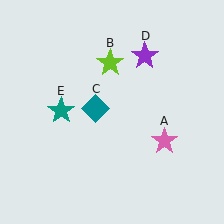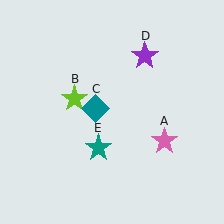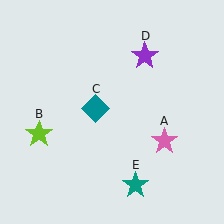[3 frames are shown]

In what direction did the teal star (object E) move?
The teal star (object E) moved down and to the right.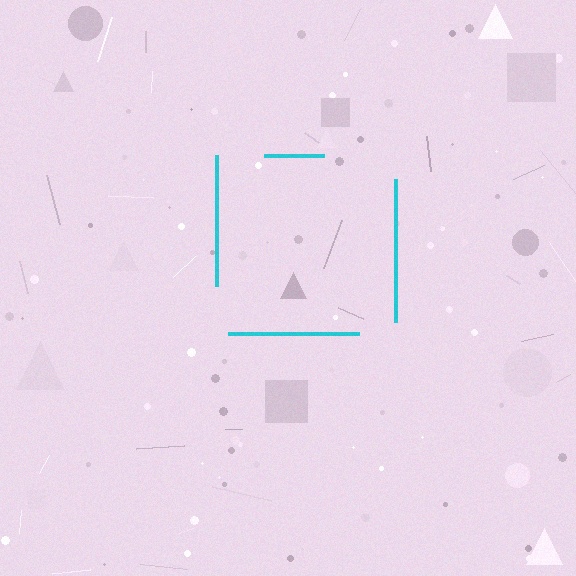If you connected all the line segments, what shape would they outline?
They would outline a square.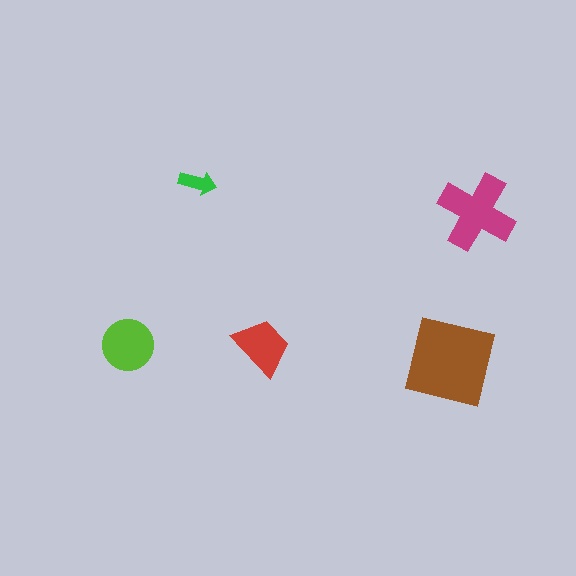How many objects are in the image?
There are 5 objects in the image.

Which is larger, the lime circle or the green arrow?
The lime circle.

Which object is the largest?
The brown square.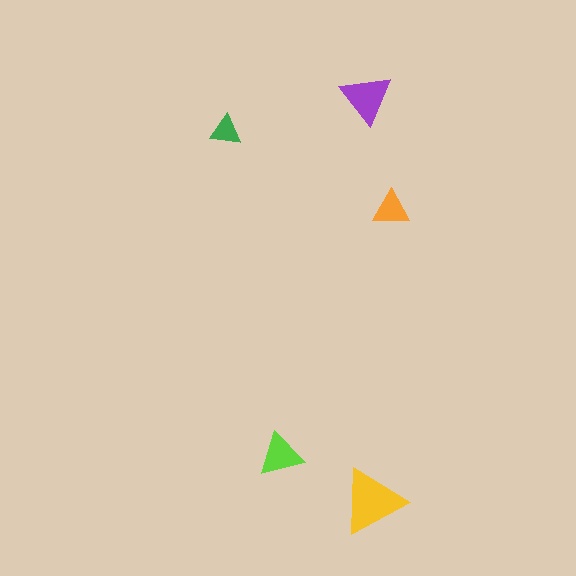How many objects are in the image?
There are 5 objects in the image.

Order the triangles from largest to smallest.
the yellow one, the purple one, the lime one, the orange one, the green one.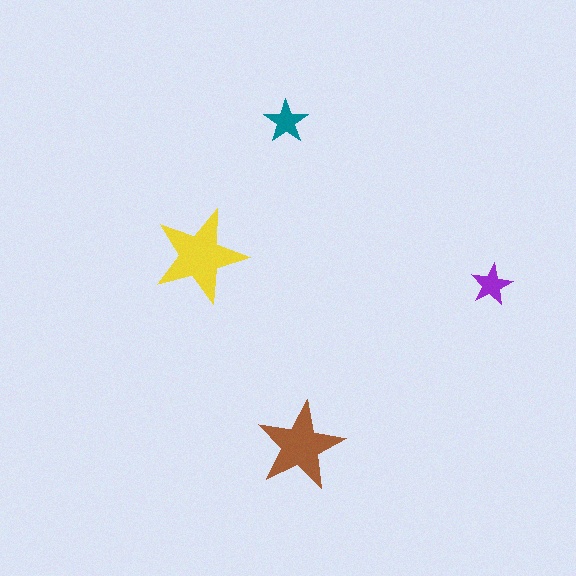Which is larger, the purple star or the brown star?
The brown one.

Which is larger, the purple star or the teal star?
The teal one.